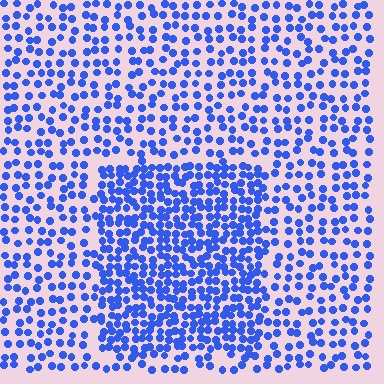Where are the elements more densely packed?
The elements are more densely packed inside the rectangle boundary.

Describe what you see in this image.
The image contains small blue elements arranged at two different densities. A rectangle-shaped region is visible where the elements are more densely packed than the surrounding area.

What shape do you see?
I see a rectangle.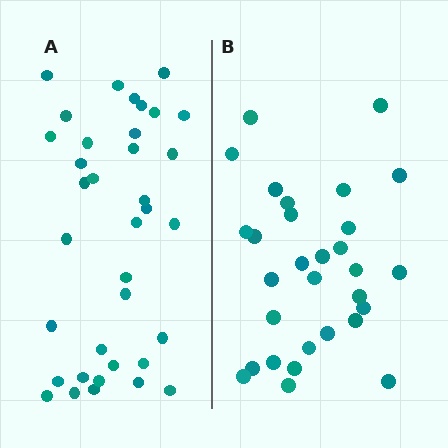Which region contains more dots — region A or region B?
Region A (the left region) has more dots.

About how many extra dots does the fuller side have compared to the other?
Region A has about 6 more dots than region B.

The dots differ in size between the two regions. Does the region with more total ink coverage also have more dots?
No. Region B has more total ink coverage because its dots are larger, but region A actually contains more individual dots. Total area can be misleading — the number of items is what matters here.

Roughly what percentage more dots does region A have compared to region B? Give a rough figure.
About 20% more.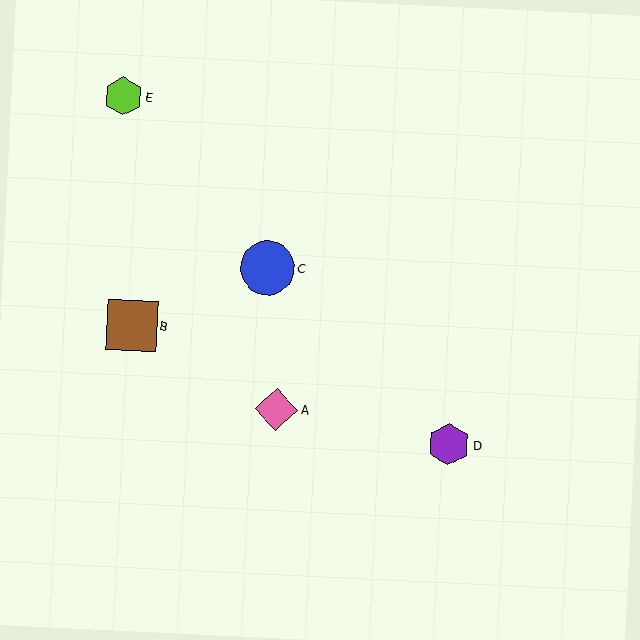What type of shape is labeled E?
Shape E is a lime hexagon.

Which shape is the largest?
The blue circle (labeled C) is the largest.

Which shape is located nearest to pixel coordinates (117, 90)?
The lime hexagon (labeled E) at (123, 96) is nearest to that location.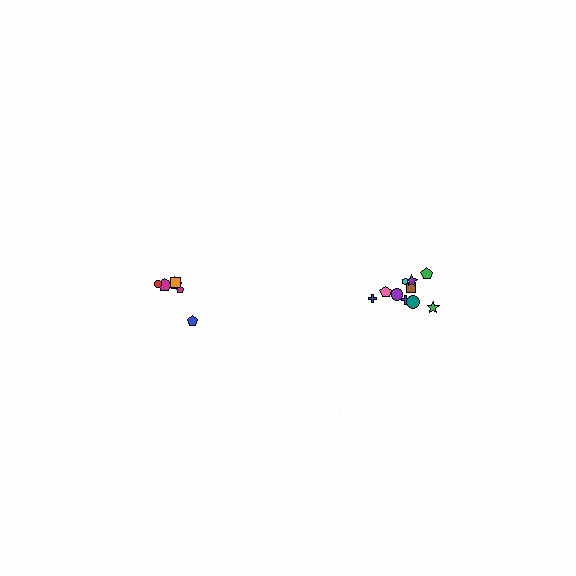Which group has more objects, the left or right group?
The right group.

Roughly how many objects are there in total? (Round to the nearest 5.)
Roughly 15 objects in total.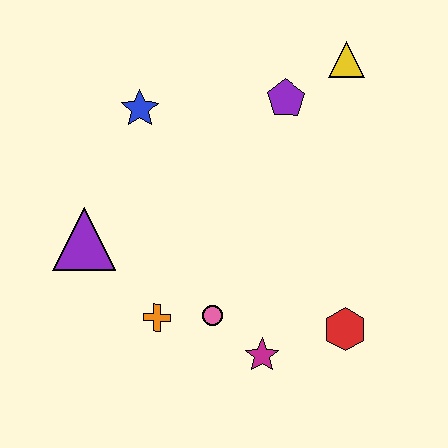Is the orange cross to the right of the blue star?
Yes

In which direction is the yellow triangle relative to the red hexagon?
The yellow triangle is above the red hexagon.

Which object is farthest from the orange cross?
The yellow triangle is farthest from the orange cross.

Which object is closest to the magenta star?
The pink circle is closest to the magenta star.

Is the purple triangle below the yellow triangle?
Yes